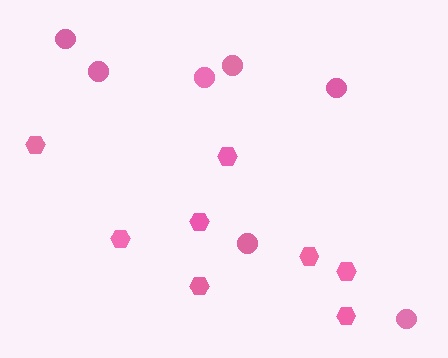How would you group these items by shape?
There are 2 groups: one group of circles (7) and one group of hexagons (8).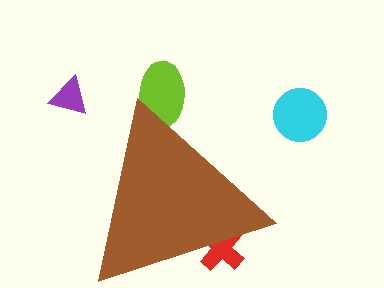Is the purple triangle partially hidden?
No, the purple triangle is fully visible.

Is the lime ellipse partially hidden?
Yes, the lime ellipse is partially hidden behind the brown triangle.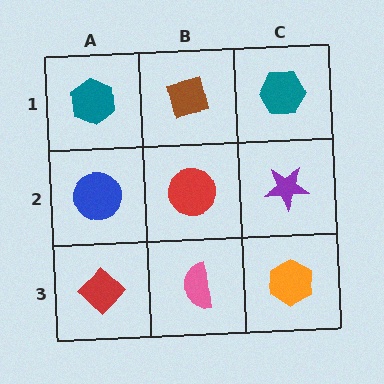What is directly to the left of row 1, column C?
A brown square.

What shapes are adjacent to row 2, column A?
A teal hexagon (row 1, column A), a red diamond (row 3, column A), a red circle (row 2, column B).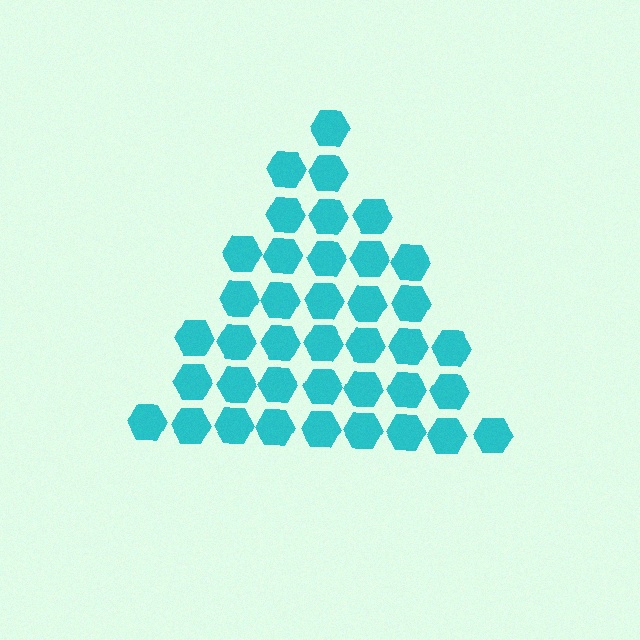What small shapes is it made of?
It is made of small hexagons.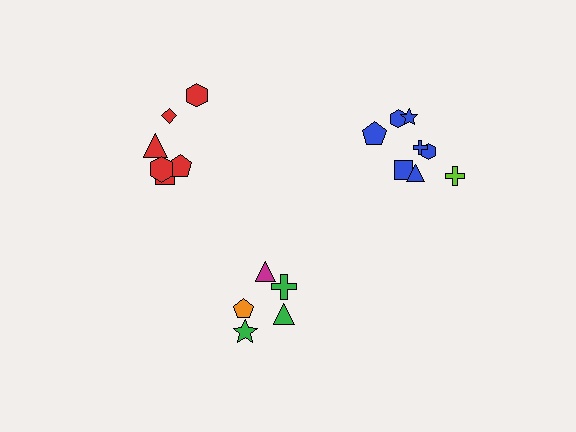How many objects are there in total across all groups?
There are 19 objects.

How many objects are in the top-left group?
There are 6 objects.